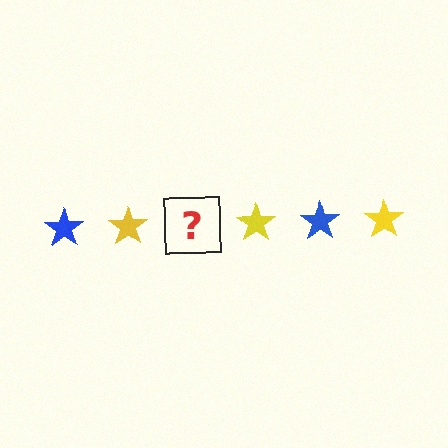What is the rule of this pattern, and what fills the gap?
The rule is that the pattern cycles through blue, yellow stars. The gap should be filled with a blue star.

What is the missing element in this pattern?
The missing element is a blue star.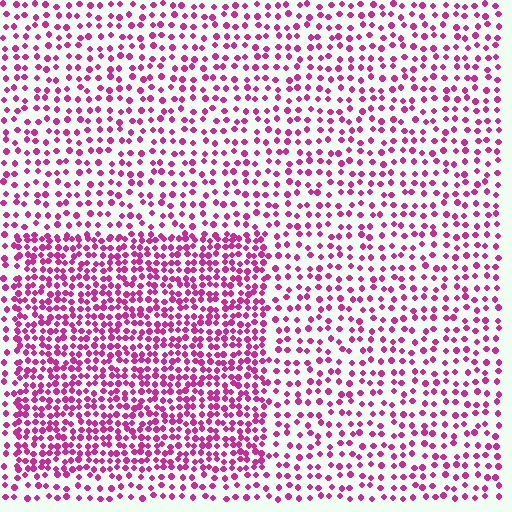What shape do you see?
I see a rectangle.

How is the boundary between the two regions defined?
The boundary is defined by a change in element density (approximately 1.9x ratio). All elements are the same color, size, and shape.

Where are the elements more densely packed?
The elements are more densely packed inside the rectangle boundary.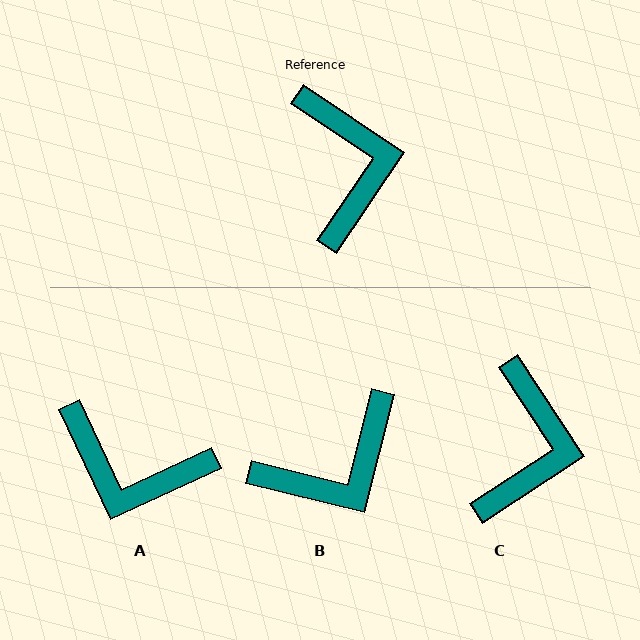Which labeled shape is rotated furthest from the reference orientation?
A, about 121 degrees away.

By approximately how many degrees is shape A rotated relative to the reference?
Approximately 121 degrees clockwise.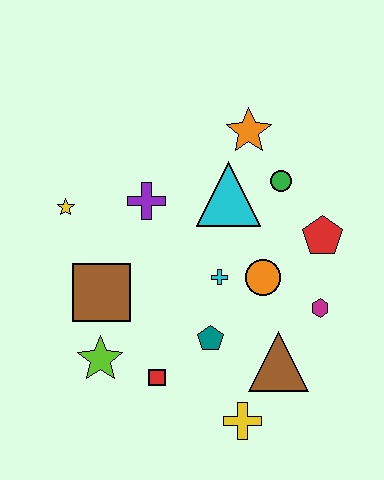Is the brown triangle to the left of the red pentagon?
Yes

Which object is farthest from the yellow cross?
The orange star is farthest from the yellow cross.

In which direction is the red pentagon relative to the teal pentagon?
The red pentagon is to the right of the teal pentagon.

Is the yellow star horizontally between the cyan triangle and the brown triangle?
No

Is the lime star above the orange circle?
No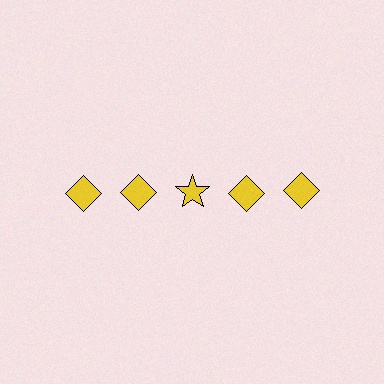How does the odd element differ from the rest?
It has a different shape: star instead of diamond.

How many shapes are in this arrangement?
There are 5 shapes arranged in a grid pattern.